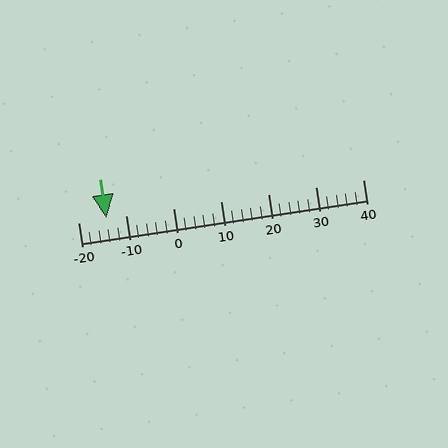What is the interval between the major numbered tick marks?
The major tick marks are spaced 10 units apart.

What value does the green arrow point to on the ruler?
The green arrow points to approximately -14.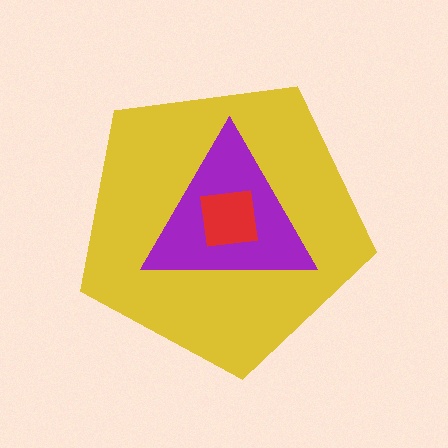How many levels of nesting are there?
3.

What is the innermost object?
The red square.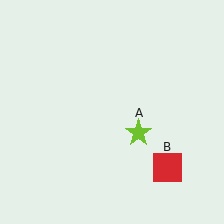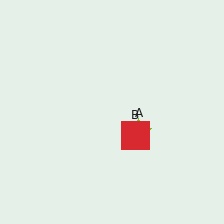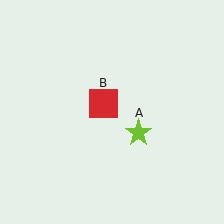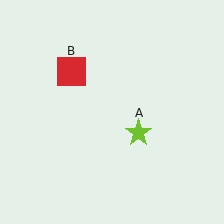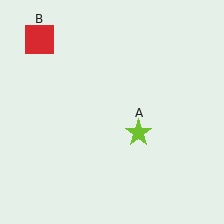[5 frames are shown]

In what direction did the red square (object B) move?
The red square (object B) moved up and to the left.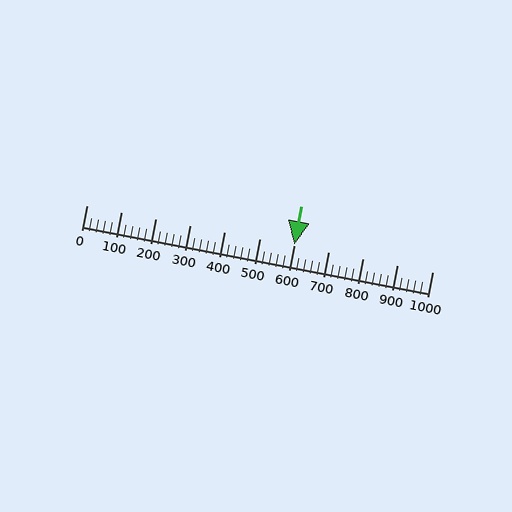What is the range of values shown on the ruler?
The ruler shows values from 0 to 1000.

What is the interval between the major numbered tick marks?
The major tick marks are spaced 100 units apart.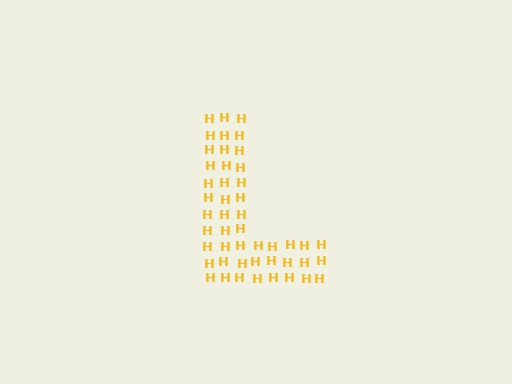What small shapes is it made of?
It is made of small letter H's.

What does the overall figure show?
The overall figure shows the letter L.